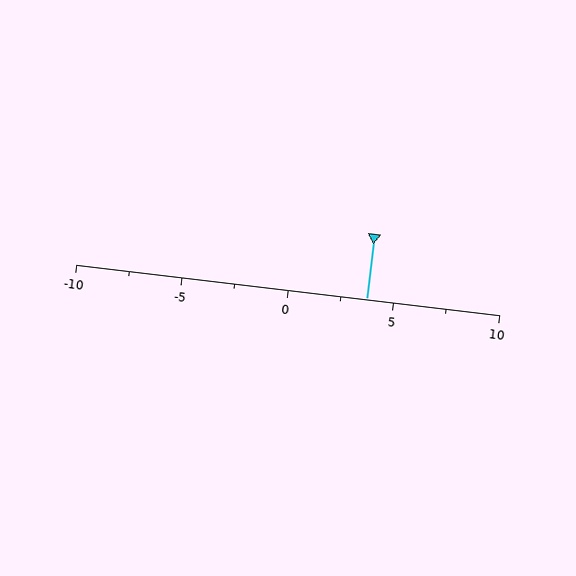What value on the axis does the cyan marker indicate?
The marker indicates approximately 3.8.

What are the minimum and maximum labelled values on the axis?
The axis runs from -10 to 10.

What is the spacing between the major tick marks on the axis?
The major ticks are spaced 5 apart.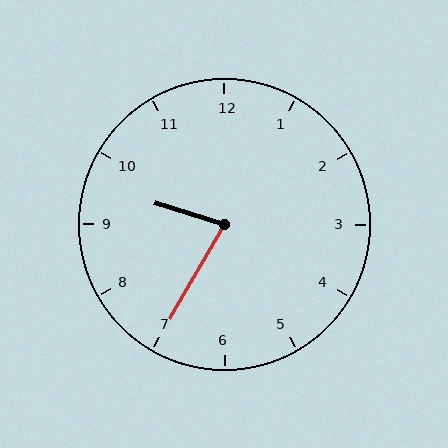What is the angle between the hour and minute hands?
Approximately 78 degrees.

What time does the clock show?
9:35.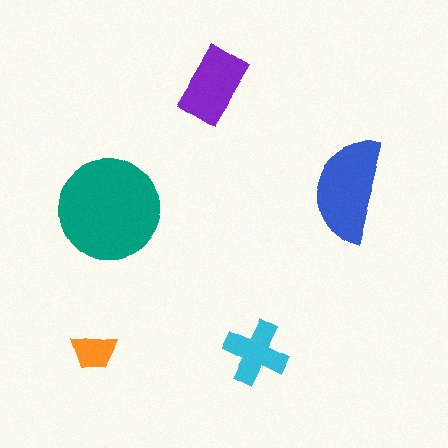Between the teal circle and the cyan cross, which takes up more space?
The teal circle.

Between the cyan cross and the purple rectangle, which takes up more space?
The purple rectangle.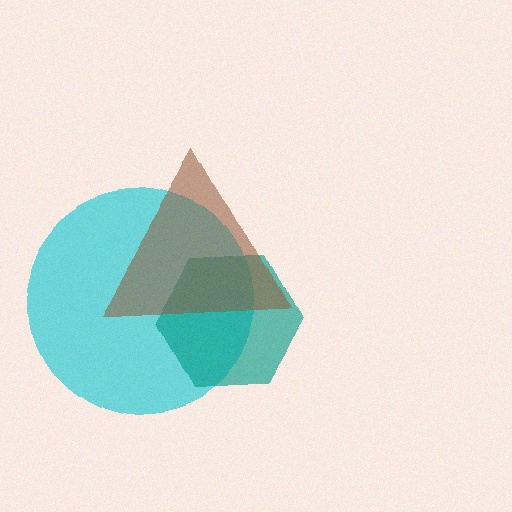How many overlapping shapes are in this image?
There are 3 overlapping shapes in the image.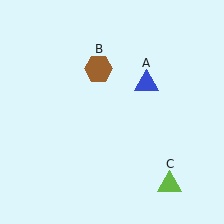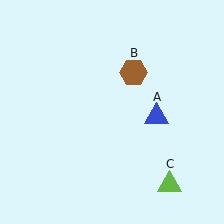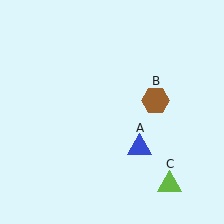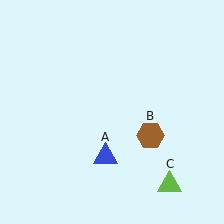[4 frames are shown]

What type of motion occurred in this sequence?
The blue triangle (object A), brown hexagon (object B) rotated clockwise around the center of the scene.